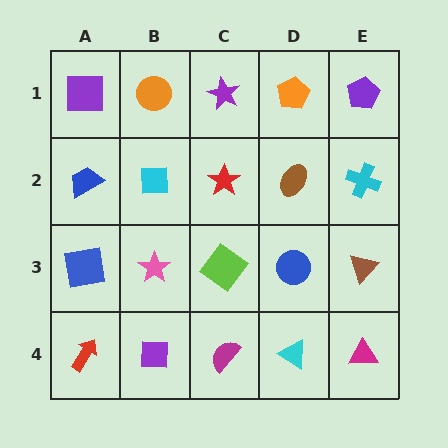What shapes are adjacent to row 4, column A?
A blue square (row 3, column A), a purple square (row 4, column B).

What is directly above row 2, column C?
A purple star.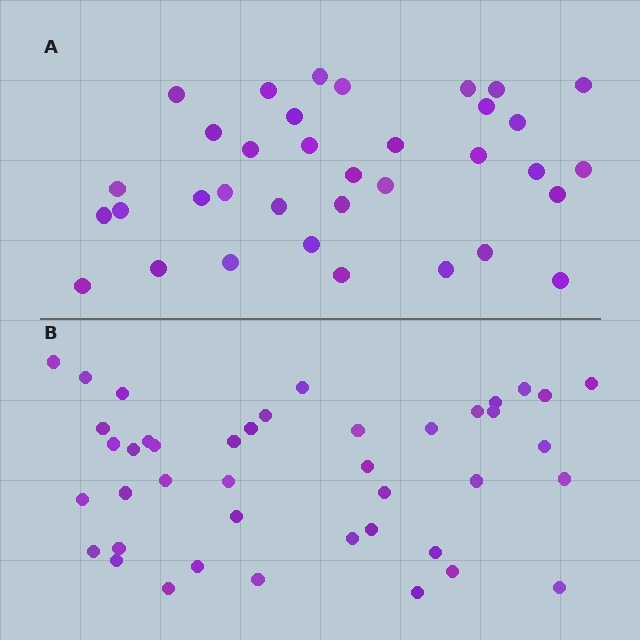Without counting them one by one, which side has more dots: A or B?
Region B (the bottom region) has more dots.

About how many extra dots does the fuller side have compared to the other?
Region B has roughly 8 or so more dots than region A.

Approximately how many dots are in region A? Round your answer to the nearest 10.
About 40 dots. (The exact count is 35, which rounds to 40.)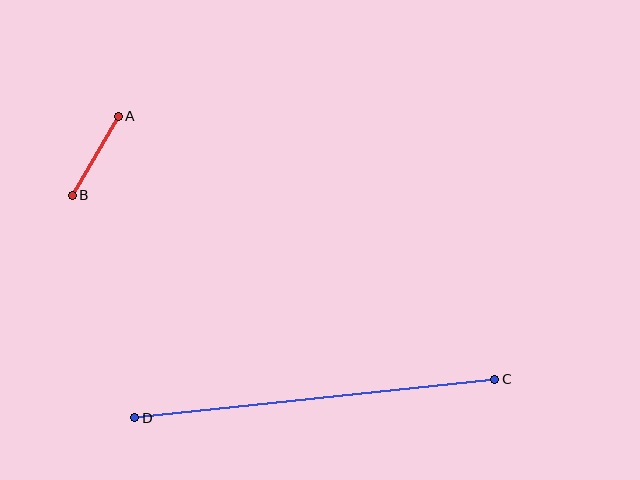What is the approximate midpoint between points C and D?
The midpoint is at approximately (315, 398) pixels.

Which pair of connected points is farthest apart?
Points C and D are farthest apart.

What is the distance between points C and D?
The distance is approximately 362 pixels.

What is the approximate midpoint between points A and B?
The midpoint is at approximately (95, 156) pixels.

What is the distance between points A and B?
The distance is approximately 91 pixels.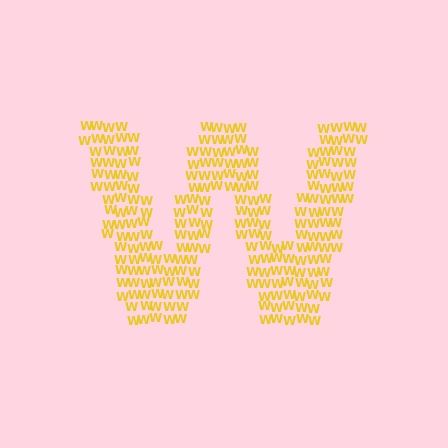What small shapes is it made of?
It is made of small letter W's.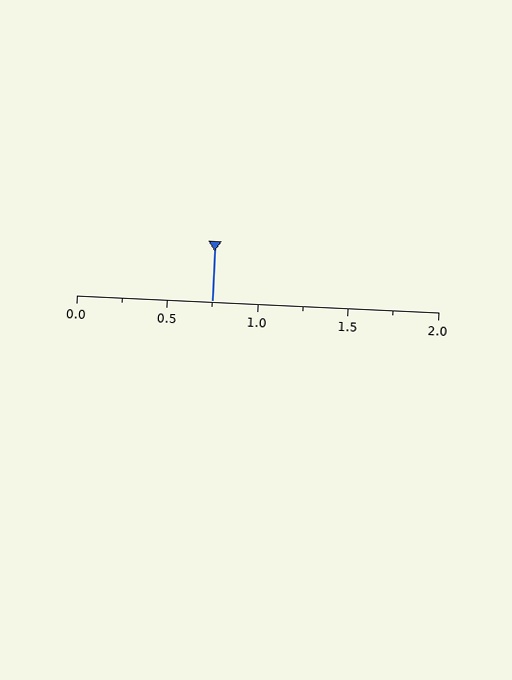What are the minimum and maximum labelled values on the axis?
The axis runs from 0.0 to 2.0.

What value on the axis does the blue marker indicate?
The marker indicates approximately 0.75.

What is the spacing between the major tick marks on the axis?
The major ticks are spaced 0.5 apart.